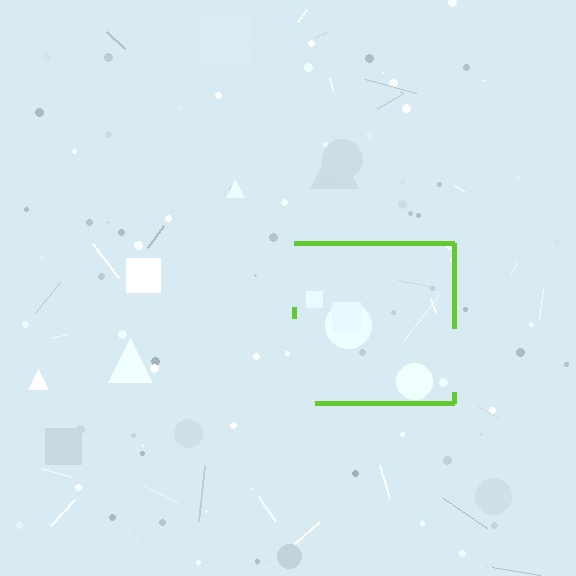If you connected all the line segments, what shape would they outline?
They would outline a square.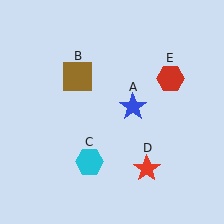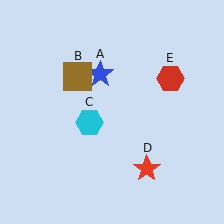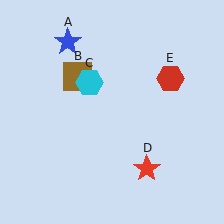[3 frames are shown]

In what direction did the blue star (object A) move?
The blue star (object A) moved up and to the left.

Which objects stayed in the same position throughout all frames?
Brown square (object B) and red star (object D) and red hexagon (object E) remained stationary.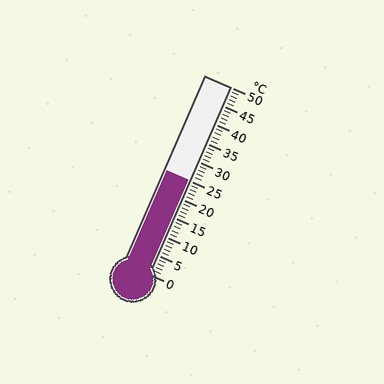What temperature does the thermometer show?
The thermometer shows approximately 25°C.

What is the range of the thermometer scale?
The thermometer scale ranges from 0°C to 50°C.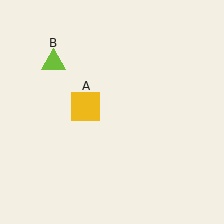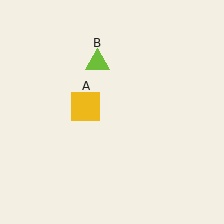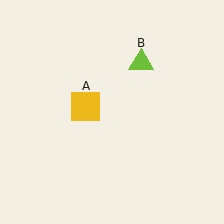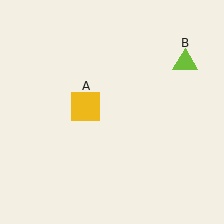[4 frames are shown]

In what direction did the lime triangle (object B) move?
The lime triangle (object B) moved right.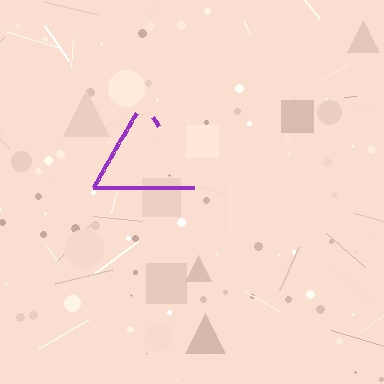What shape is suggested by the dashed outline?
The dashed outline suggests a triangle.